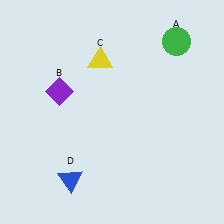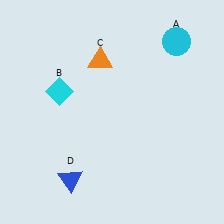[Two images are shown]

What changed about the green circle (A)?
In Image 1, A is green. In Image 2, it changed to cyan.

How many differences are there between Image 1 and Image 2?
There are 3 differences between the two images.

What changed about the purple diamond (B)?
In Image 1, B is purple. In Image 2, it changed to cyan.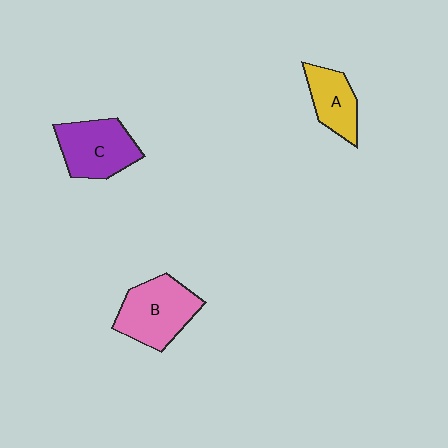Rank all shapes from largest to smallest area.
From largest to smallest: B (pink), C (purple), A (yellow).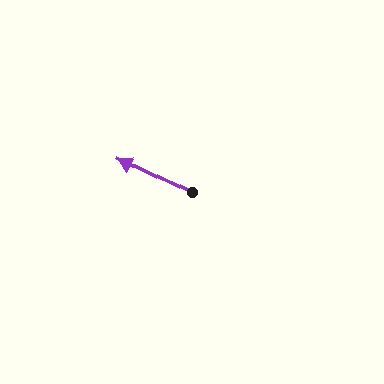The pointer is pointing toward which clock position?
Roughly 10 o'clock.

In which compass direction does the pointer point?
Northwest.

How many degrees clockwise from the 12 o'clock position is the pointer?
Approximately 296 degrees.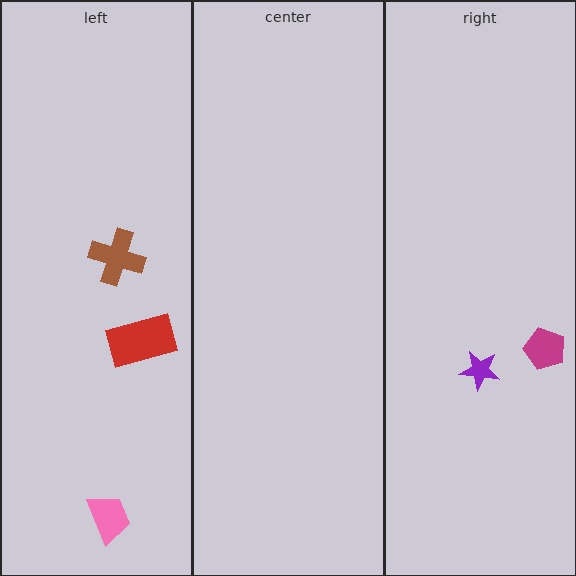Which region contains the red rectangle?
The left region.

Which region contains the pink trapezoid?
The left region.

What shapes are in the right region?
The magenta pentagon, the purple star.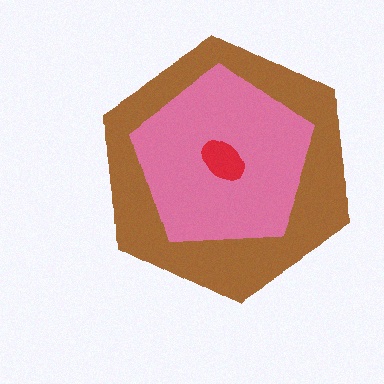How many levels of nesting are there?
3.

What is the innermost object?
The red ellipse.